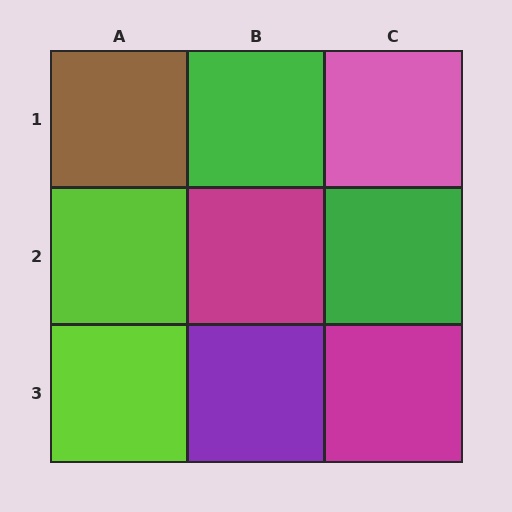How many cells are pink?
1 cell is pink.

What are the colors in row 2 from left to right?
Lime, magenta, green.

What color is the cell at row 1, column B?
Green.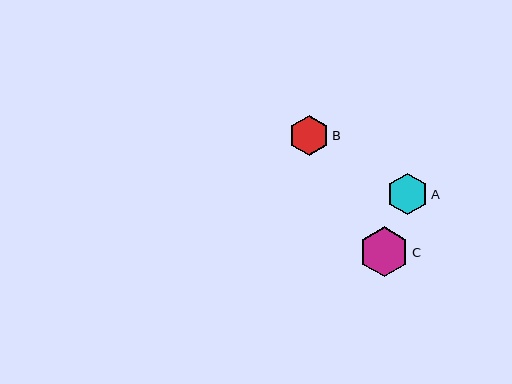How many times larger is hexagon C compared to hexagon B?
Hexagon C is approximately 1.2 times the size of hexagon B.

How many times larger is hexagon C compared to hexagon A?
Hexagon C is approximately 1.2 times the size of hexagon A.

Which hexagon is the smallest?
Hexagon B is the smallest with a size of approximately 40 pixels.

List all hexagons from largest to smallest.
From largest to smallest: C, A, B.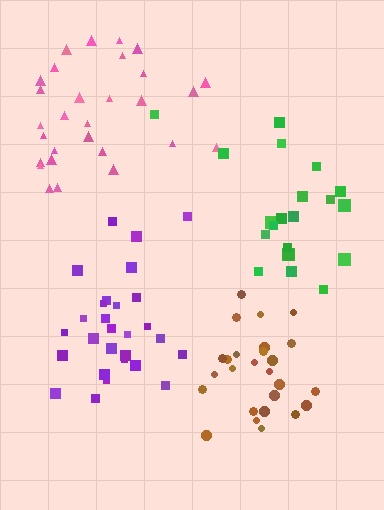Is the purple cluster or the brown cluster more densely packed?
Brown.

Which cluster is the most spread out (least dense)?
Green.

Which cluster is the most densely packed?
Brown.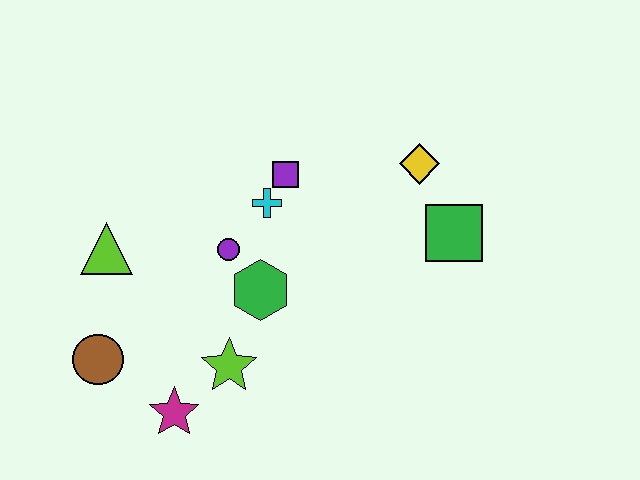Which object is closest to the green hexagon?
The purple circle is closest to the green hexagon.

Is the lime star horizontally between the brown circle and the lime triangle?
No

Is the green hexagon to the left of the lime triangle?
No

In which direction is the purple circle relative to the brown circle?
The purple circle is to the right of the brown circle.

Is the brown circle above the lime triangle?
No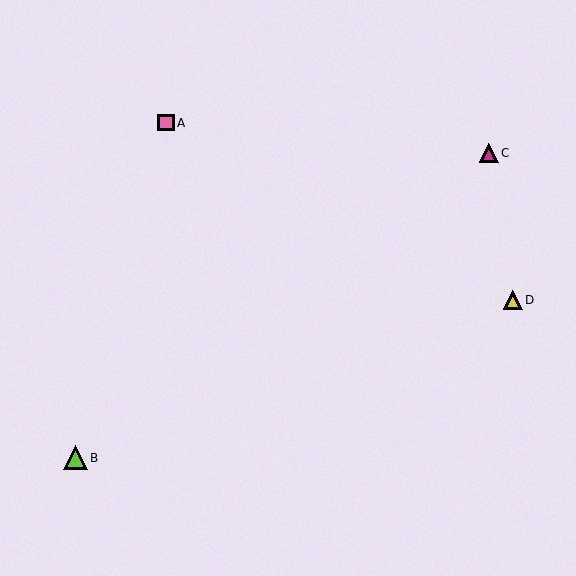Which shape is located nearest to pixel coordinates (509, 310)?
The yellow triangle (labeled D) at (513, 300) is nearest to that location.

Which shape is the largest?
The lime triangle (labeled B) is the largest.